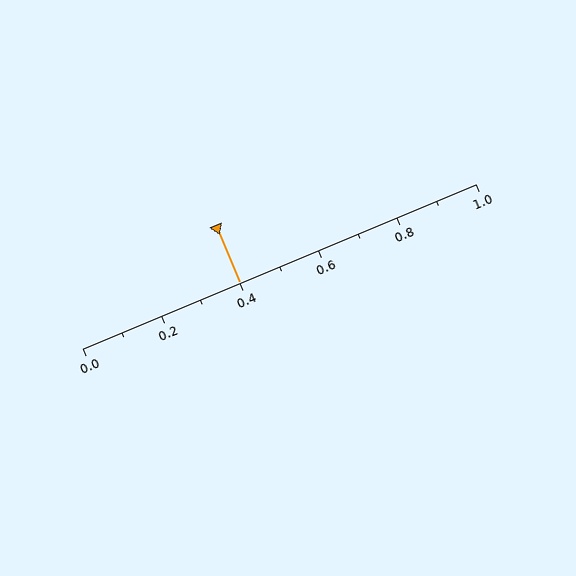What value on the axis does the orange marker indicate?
The marker indicates approximately 0.4.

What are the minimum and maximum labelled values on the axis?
The axis runs from 0.0 to 1.0.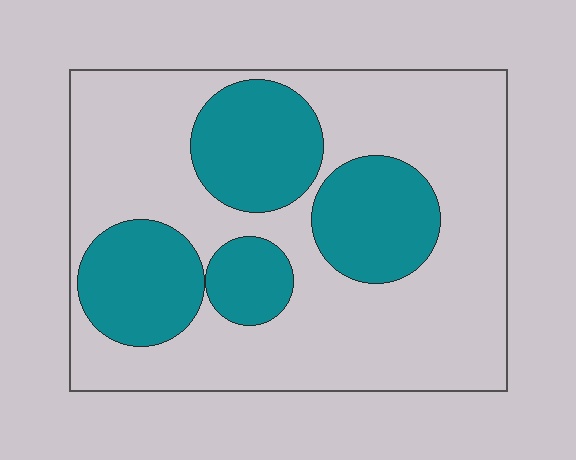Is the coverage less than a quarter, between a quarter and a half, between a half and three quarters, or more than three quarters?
Between a quarter and a half.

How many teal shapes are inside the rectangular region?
4.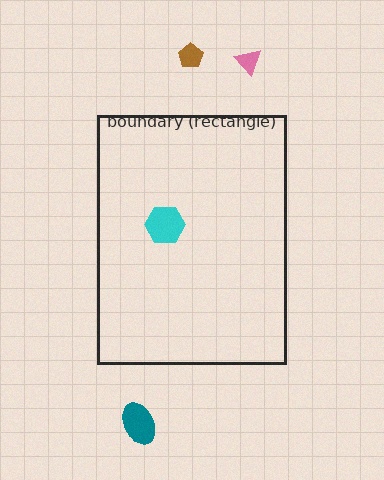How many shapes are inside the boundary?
1 inside, 3 outside.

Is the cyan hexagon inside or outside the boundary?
Inside.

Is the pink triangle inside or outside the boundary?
Outside.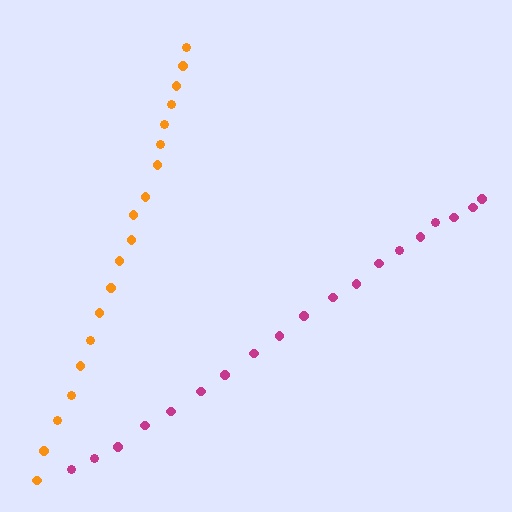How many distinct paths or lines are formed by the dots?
There are 2 distinct paths.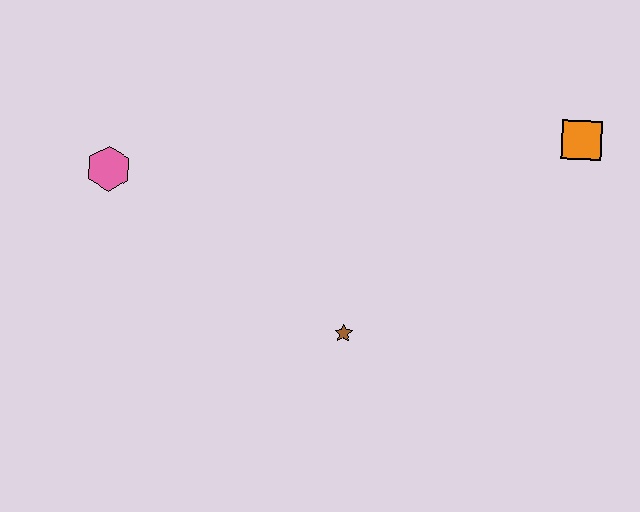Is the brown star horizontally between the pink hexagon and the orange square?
Yes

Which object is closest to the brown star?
The pink hexagon is closest to the brown star.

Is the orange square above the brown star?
Yes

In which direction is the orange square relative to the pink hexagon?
The orange square is to the right of the pink hexagon.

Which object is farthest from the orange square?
The pink hexagon is farthest from the orange square.